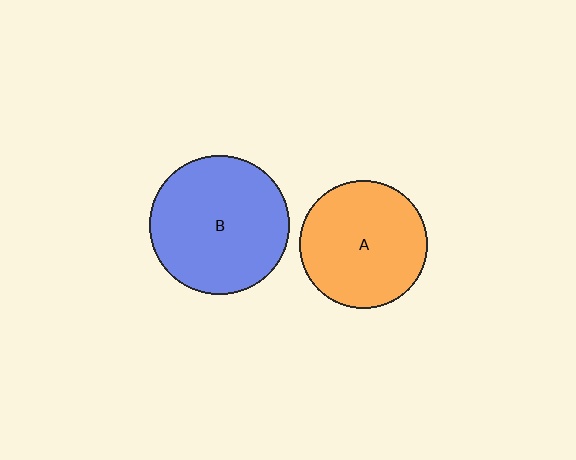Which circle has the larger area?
Circle B (blue).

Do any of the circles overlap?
No, none of the circles overlap.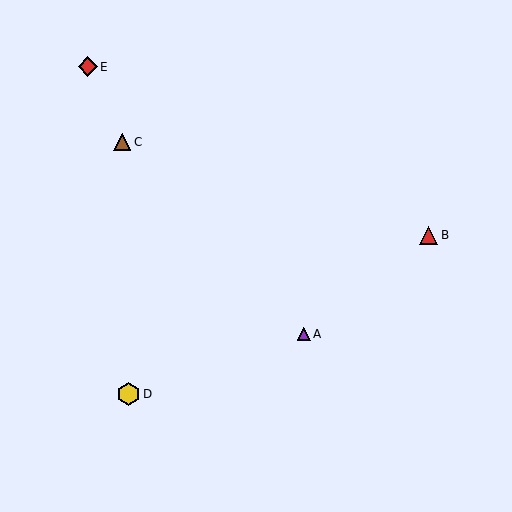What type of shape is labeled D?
Shape D is a yellow hexagon.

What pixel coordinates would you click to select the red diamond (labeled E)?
Click at (88, 67) to select the red diamond E.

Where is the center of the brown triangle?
The center of the brown triangle is at (122, 142).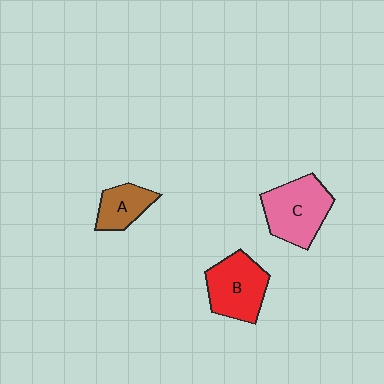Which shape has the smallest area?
Shape A (brown).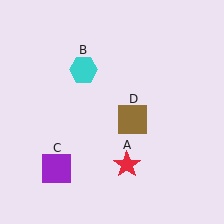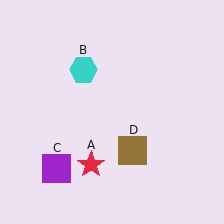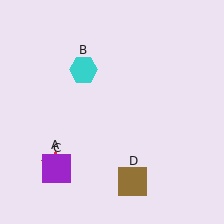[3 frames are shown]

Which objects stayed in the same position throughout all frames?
Cyan hexagon (object B) and purple square (object C) remained stationary.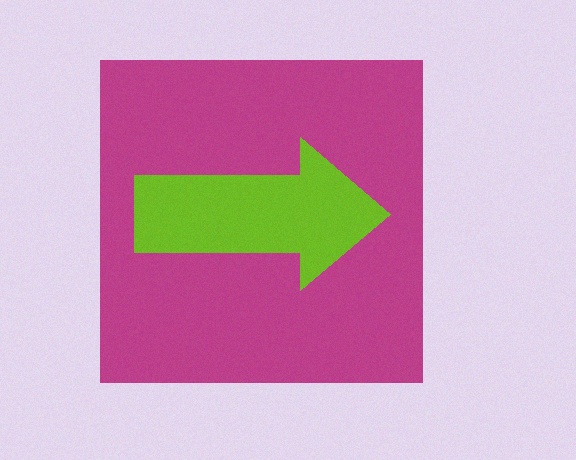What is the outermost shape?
The magenta square.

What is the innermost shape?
The lime arrow.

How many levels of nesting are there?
2.